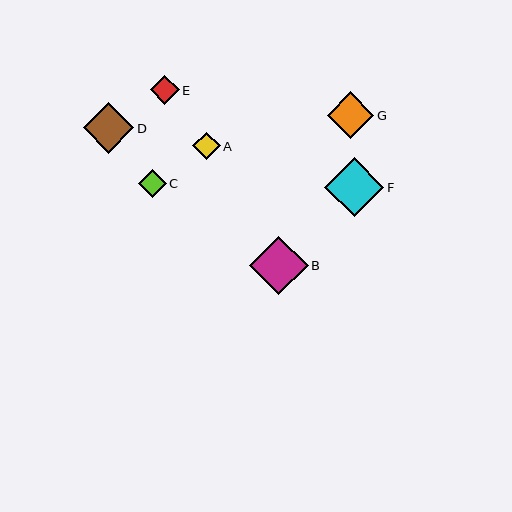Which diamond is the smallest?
Diamond A is the smallest with a size of approximately 28 pixels.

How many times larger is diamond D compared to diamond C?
Diamond D is approximately 1.8 times the size of diamond C.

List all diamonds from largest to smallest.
From largest to smallest: F, B, D, G, E, C, A.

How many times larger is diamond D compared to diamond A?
Diamond D is approximately 1.8 times the size of diamond A.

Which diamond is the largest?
Diamond F is the largest with a size of approximately 59 pixels.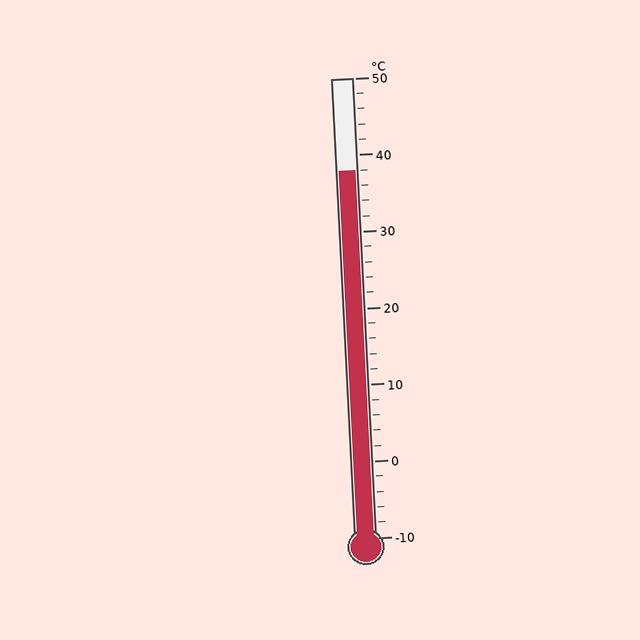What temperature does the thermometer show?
The thermometer shows approximately 38°C.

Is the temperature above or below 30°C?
The temperature is above 30°C.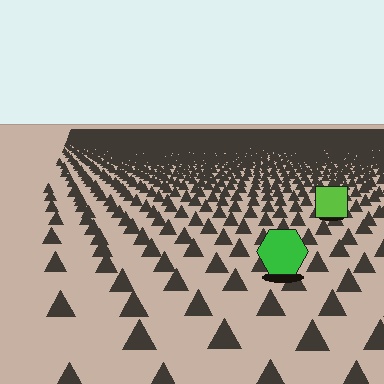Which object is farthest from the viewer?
The lime square is farthest from the viewer. It appears smaller and the ground texture around it is denser.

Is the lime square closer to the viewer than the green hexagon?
No. The green hexagon is closer — you can tell from the texture gradient: the ground texture is coarser near it.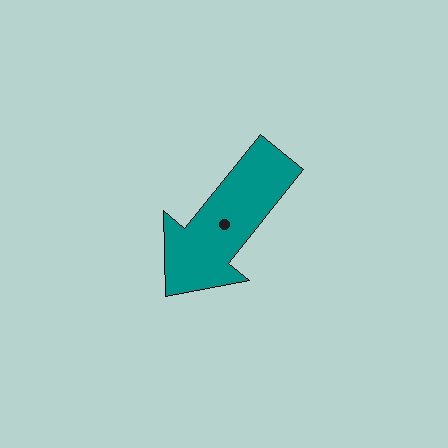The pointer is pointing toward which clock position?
Roughly 7 o'clock.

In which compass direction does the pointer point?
Southwest.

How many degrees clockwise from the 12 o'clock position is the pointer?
Approximately 219 degrees.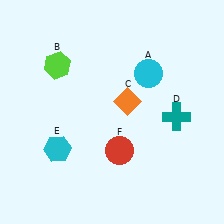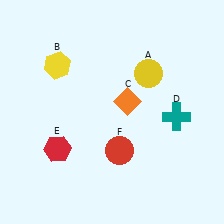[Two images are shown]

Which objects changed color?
A changed from cyan to yellow. B changed from lime to yellow. E changed from cyan to red.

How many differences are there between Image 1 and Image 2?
There are 3 differences between the two images.